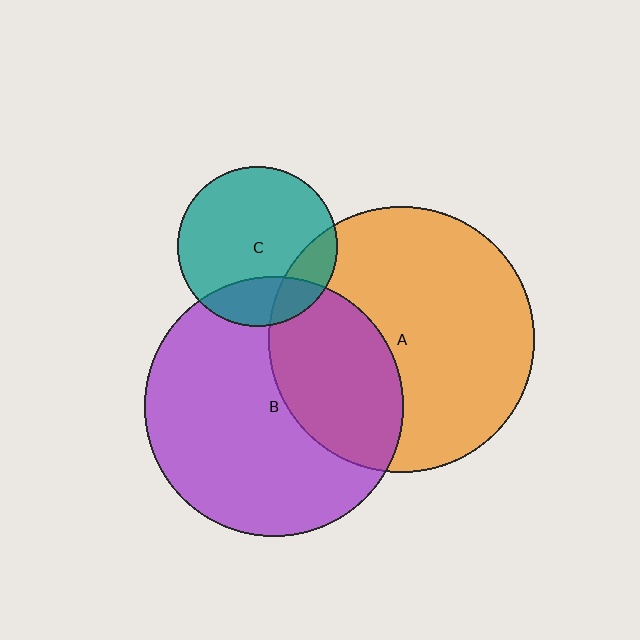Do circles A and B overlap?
Yes.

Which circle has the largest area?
Circle A (orange).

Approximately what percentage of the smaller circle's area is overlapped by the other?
Approximately 35%.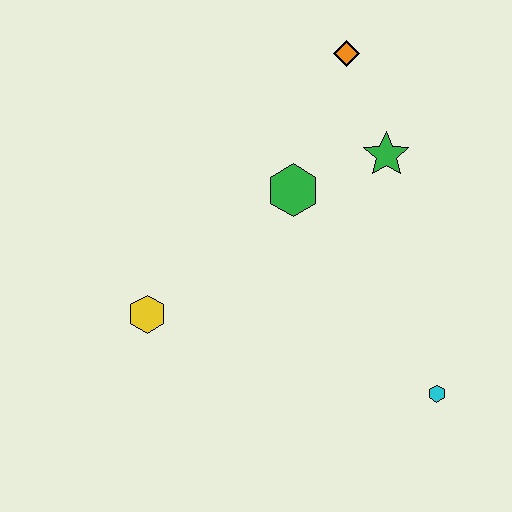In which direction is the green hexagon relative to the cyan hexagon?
The green hexagon is above the cyan hexagon.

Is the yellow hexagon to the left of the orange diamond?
Yes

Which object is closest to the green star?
The green hexagon is closest to the green star.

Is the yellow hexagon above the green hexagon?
No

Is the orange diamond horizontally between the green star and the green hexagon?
Yes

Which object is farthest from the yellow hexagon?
The orange diamond is farthest from the yellow hexagon.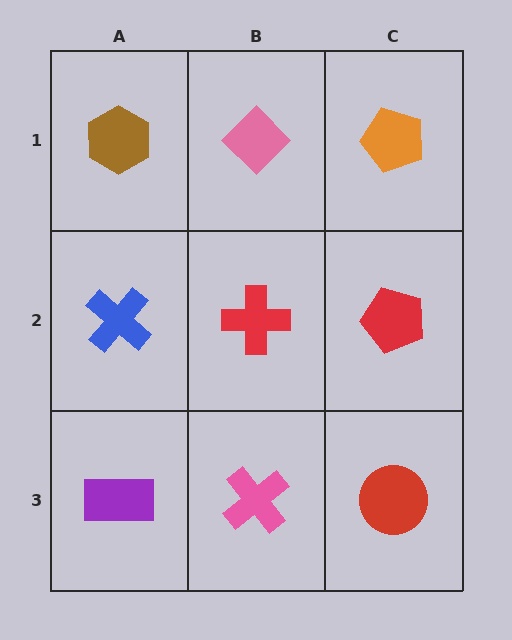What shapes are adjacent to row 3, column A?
A blue cross (row 2, column A), a pink cross (row 3, column B).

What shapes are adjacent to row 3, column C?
A red pentagon (row 2, column C), a pink cross (row 3, column B).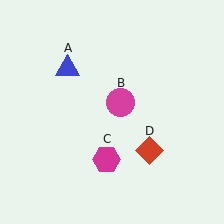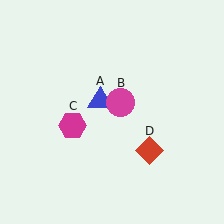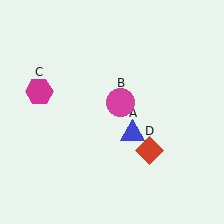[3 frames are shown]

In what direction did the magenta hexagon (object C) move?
The magenta hexagon (object C) moved up and to the left.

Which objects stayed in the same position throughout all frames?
Magenta circle (object B) and red diamond (object D) remained stationary.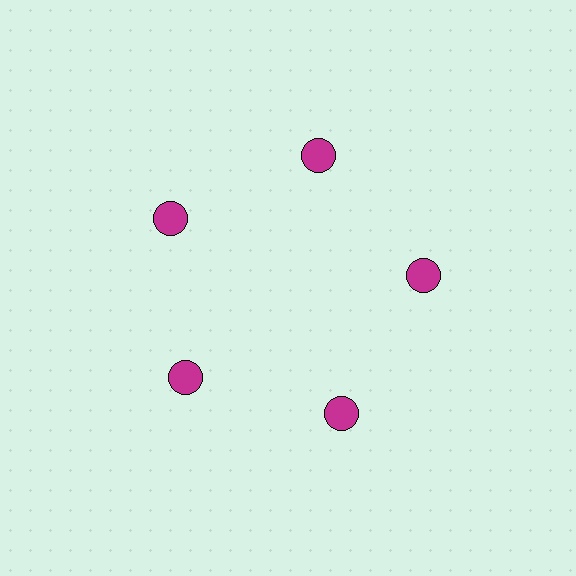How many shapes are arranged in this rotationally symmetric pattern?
There are 5 shapes, arranged in 5 groups of 1.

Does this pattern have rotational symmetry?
Yes, this pattern has 5-fold rotational symmetry. It looks the same after rotating 72 degrees around the center.